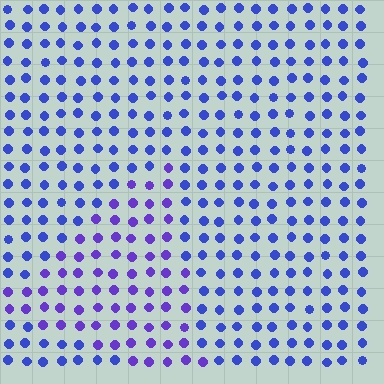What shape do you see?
I see a triangle.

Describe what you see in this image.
The image is filled with small blue elements in a uniform arrangement. A triangle-shaped region is visible where the elements are tinted to a slightly different hue, forming a subtle color boundary.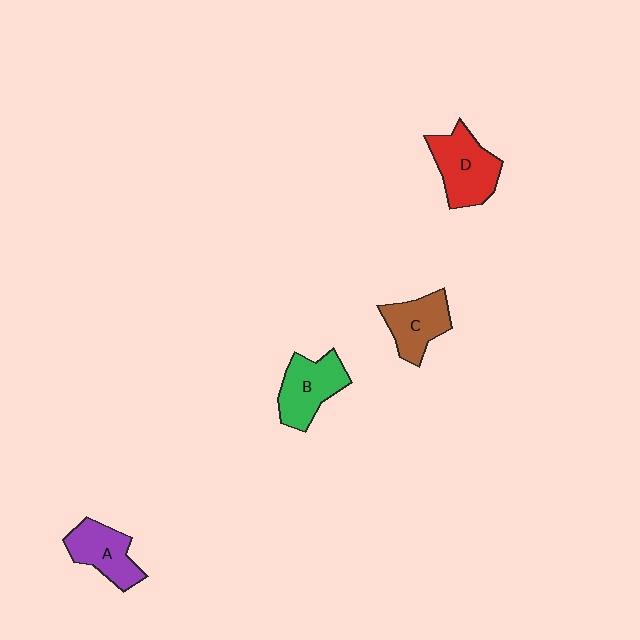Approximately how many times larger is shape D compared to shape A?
Approximately 1.2 times.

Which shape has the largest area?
Shape D (red).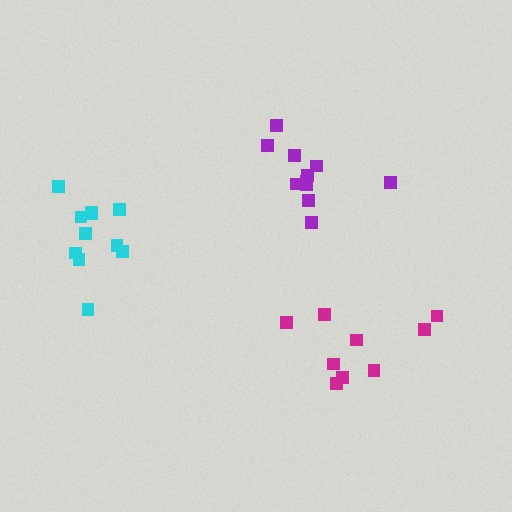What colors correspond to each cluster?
The clusters are colored: purple, cyan, magenta.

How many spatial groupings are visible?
There are 3 spatial groupings.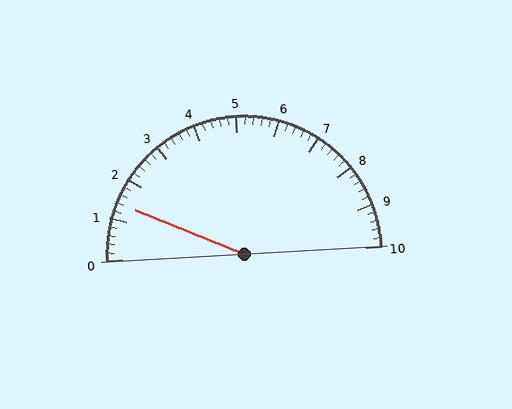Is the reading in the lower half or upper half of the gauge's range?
The reading is in the lower half of the range (0 to 10).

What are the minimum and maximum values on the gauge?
The gauge ranges from 0 to 10.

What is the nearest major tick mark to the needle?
The nearest major tick mark is 1.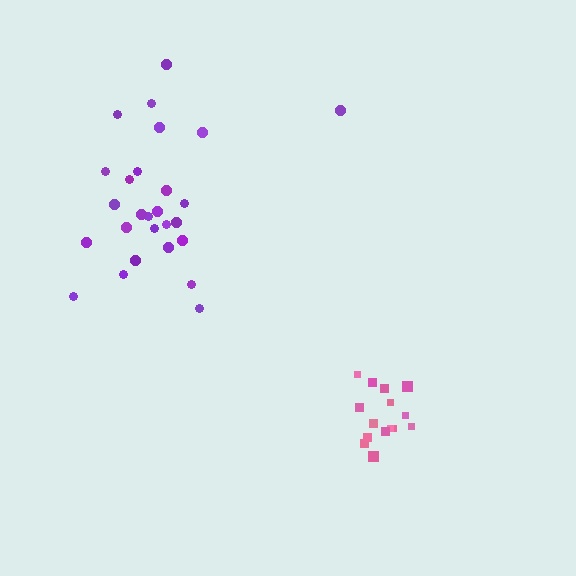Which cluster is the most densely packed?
Pink.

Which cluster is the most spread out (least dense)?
Purple.